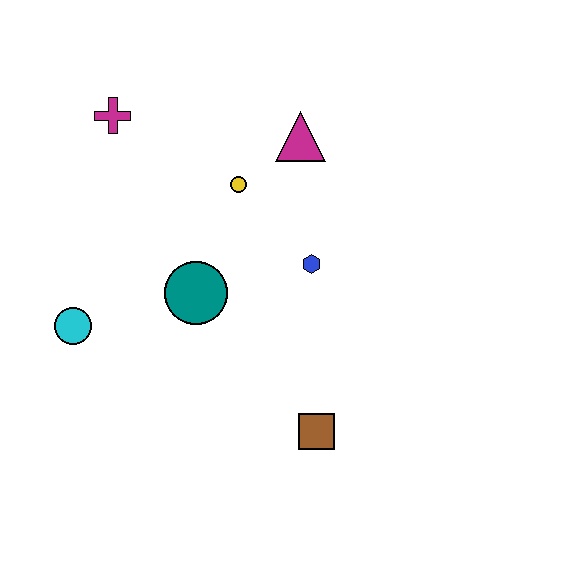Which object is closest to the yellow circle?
The magenta triangle is closest to the yellow circle.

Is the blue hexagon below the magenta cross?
Yes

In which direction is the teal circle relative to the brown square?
The teal circle is above the brown square.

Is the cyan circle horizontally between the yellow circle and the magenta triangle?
No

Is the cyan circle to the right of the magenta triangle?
No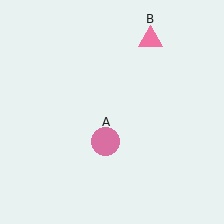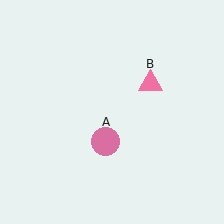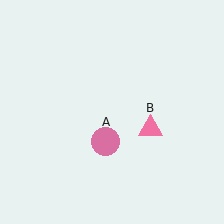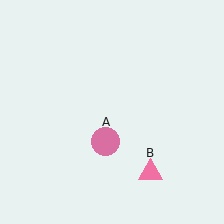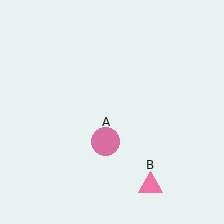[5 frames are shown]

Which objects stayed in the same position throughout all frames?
Pink circle (object A) remained stationary.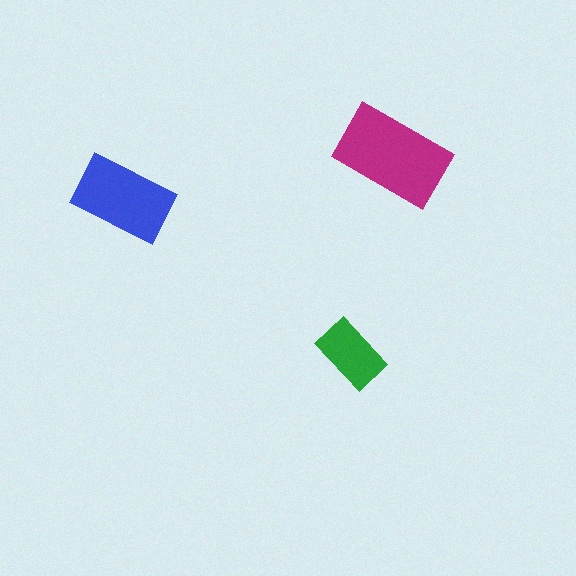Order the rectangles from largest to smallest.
the magenta one, the blue one, the green one.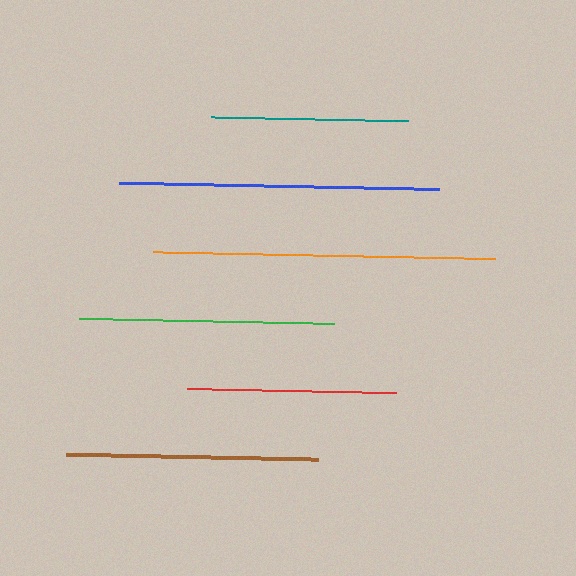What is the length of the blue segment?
The blue segment is approximately 320 pixels long.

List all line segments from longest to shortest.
From longest to shortest: orange, blue, green, brown, red, teal.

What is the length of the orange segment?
The orange segment is approximately 343 pixels long.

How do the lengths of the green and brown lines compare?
The green and brown lines are approximately the same length.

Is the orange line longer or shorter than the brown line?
The orange line is longer than the brown line.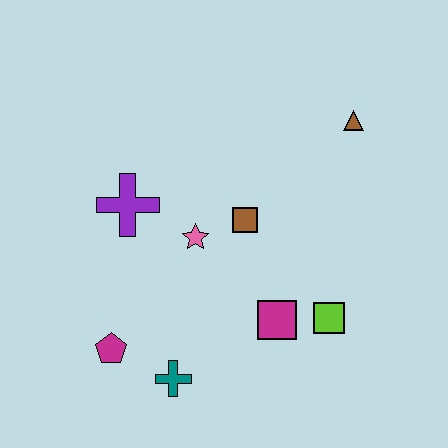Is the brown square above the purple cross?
No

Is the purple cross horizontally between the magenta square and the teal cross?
No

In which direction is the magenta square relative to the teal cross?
The magenta square is to the right of the teal cross.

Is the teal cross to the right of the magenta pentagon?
Yes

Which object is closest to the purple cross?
The pink star is closest to the purple cross.